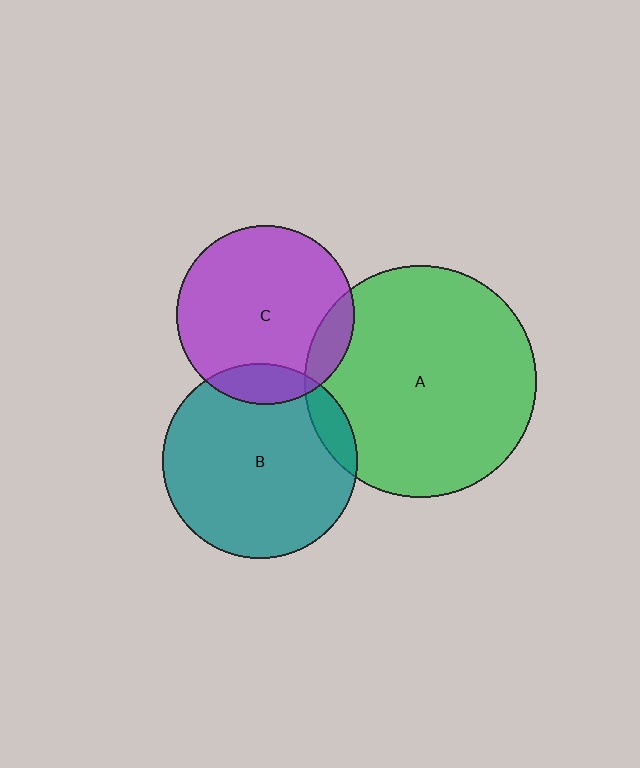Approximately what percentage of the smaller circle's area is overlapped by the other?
Approximately 10%.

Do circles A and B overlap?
Yes.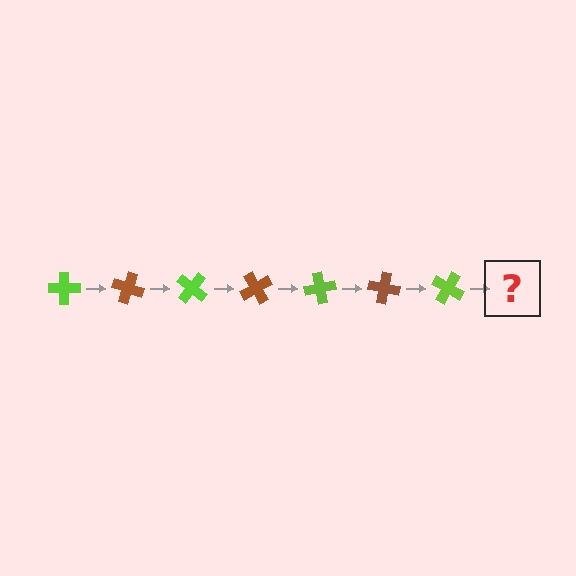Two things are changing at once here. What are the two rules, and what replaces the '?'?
The two rules are that it rotates 20 degrees each step and the color cycles through lime and brown. The '?' should be a brown cross, rotated 140 degrees from the start.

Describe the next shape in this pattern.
It should be a brown cross, rotated 140 degrees from the start.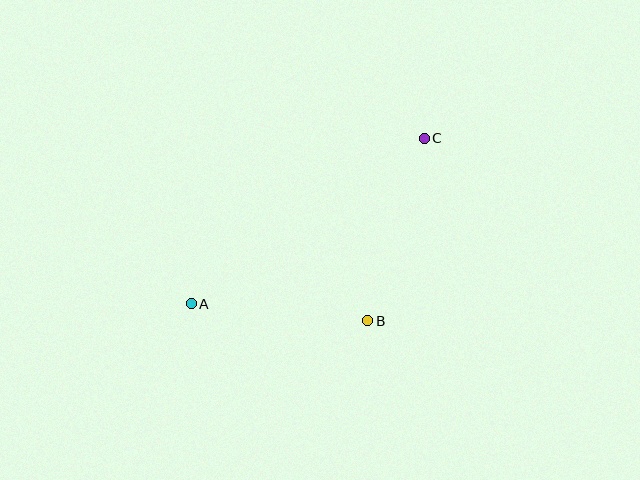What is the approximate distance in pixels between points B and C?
The distance between B and C is approximately 191 pixels.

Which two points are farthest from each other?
Points A and C are farthest from each other.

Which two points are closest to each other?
Points A and B are closest to each other.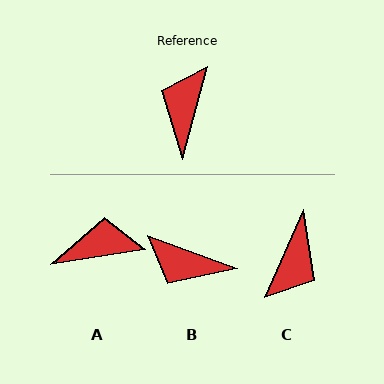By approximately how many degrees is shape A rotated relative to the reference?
Approximately 65 degrees clockwise.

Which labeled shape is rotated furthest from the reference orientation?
C, about 172 degrees away.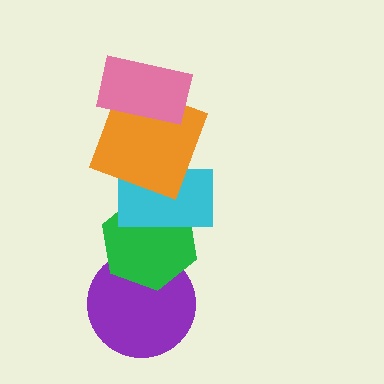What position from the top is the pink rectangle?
The pink rectangle is 1st from the top.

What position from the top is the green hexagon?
The green hexagon is 4th from the top.